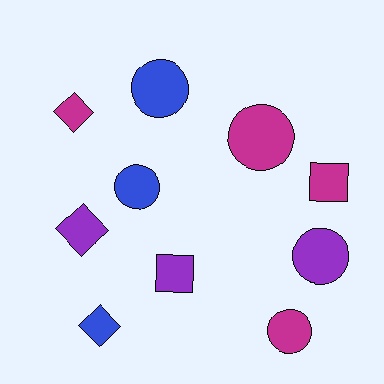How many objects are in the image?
There are 10 objects.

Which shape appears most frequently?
Circle, with 5 objects.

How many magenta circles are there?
There are 2 magenta circles.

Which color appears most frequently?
Magenta, with 4 objects.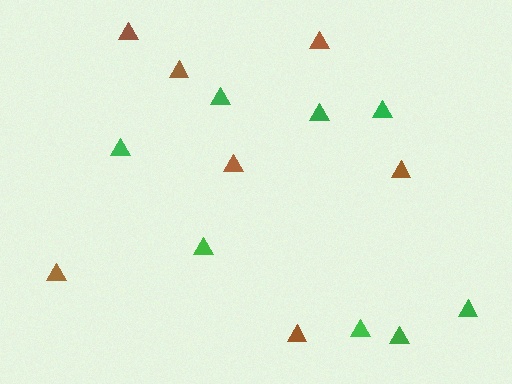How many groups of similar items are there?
There are 2 groups: one group of brown triangles (7) and one group of green triangles (8).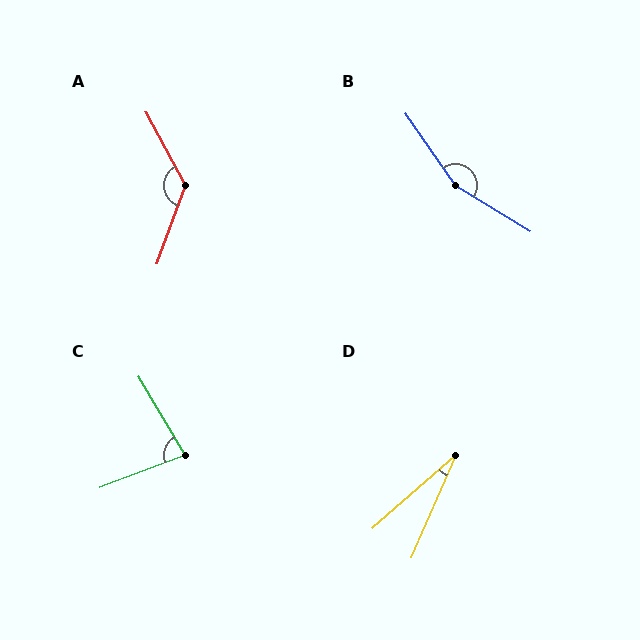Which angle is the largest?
B, at approximately 156 degrees.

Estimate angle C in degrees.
Approximately 80 degrees.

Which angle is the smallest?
D, at approximately 25 degrees.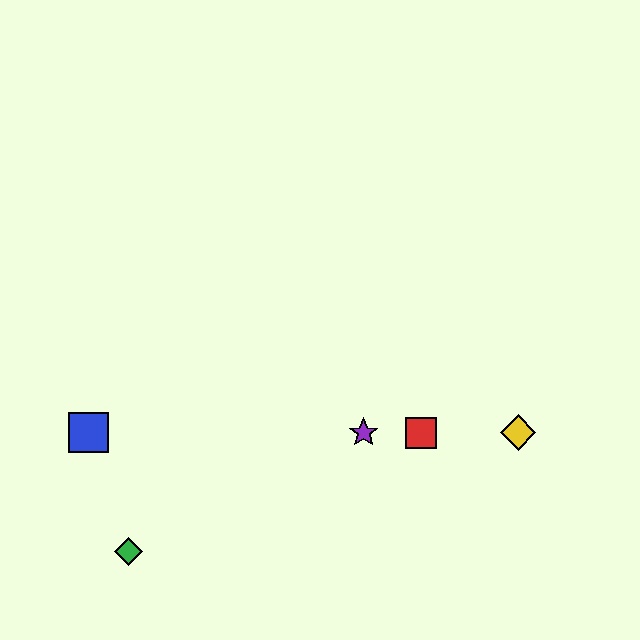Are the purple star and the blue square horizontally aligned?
Yes, both are at y≈433.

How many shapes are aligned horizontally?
4 shapes (the red square, the blue square, the yellow diamond, the purple star) are aligned horizontally.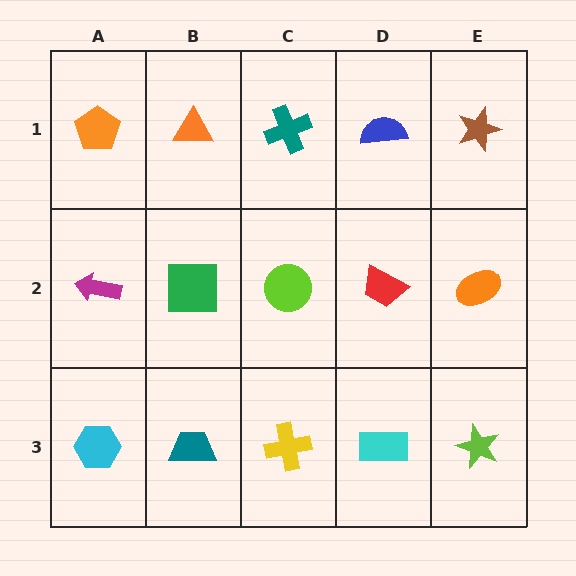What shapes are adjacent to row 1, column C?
A lime circle (row 2, column C), an orange triangle (row 1, column B), a blue semicircle (row 1, column D).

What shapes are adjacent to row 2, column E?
A brown star (row 1, column E), a lime star (row 3, column E), a red trapezoid (row 2, column D).